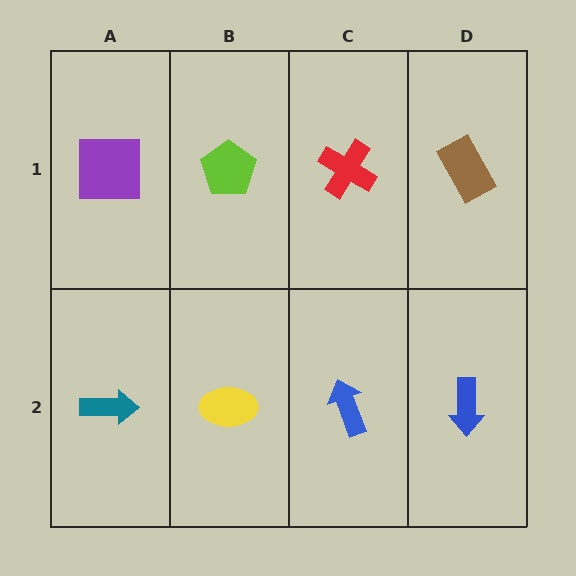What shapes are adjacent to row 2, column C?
A red cross (row 1, column C), a yellow ellipse (row 2, column B), a blue arrow (row 2, column D).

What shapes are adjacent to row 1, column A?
A teal arrow (row 2, column A), a lime pentagon (row 1, column B).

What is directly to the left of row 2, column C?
A yellow ellipse.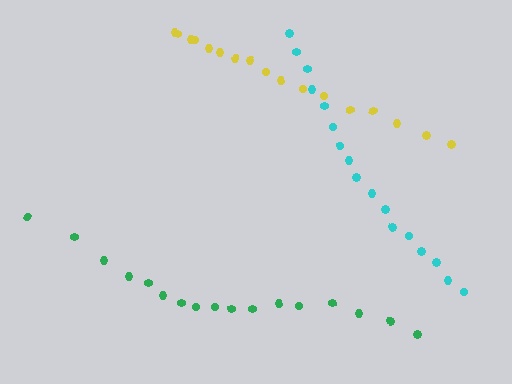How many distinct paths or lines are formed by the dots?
There are 3 distinct paths.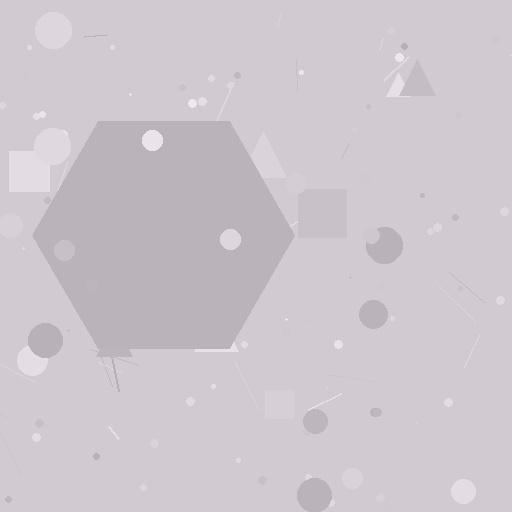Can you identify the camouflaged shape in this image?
The camouflaged shape is a hexagon.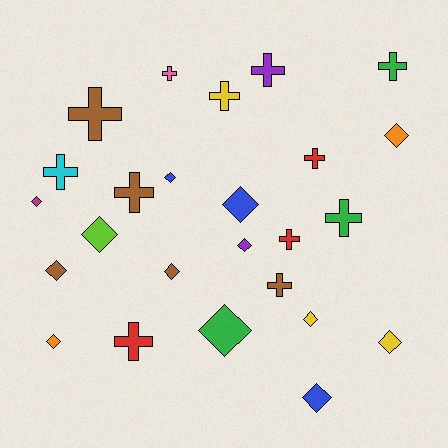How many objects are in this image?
There are 25 objects.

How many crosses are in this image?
There are 12 crosses.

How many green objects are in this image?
There are 3 green objects.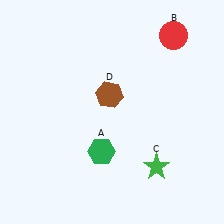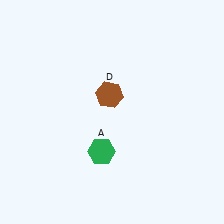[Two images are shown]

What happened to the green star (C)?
The green star (C) was removed in Image 2. It was in the bottom-right area of Image 1.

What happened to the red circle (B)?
The red circle (B) was removed in Image 2. It was in the top-right area of Image 1.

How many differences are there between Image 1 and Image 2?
There are 2 differences between the two images.